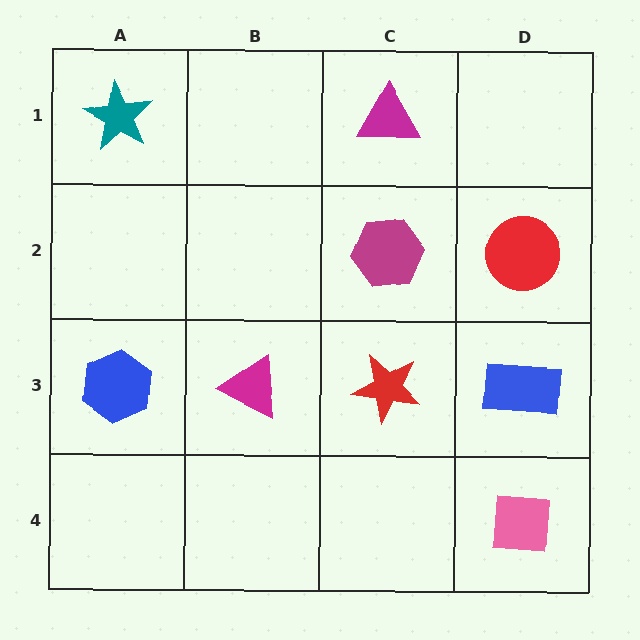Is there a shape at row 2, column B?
No, that cell is empty.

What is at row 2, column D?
A red circle.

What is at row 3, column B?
A magenta triangle.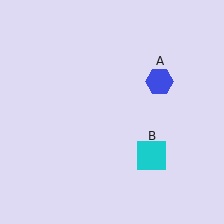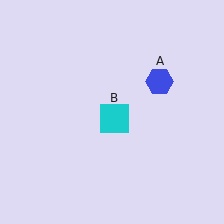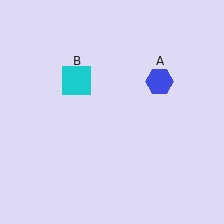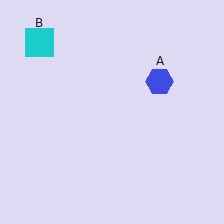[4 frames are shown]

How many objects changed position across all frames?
1 object changed position: cyan square (object B).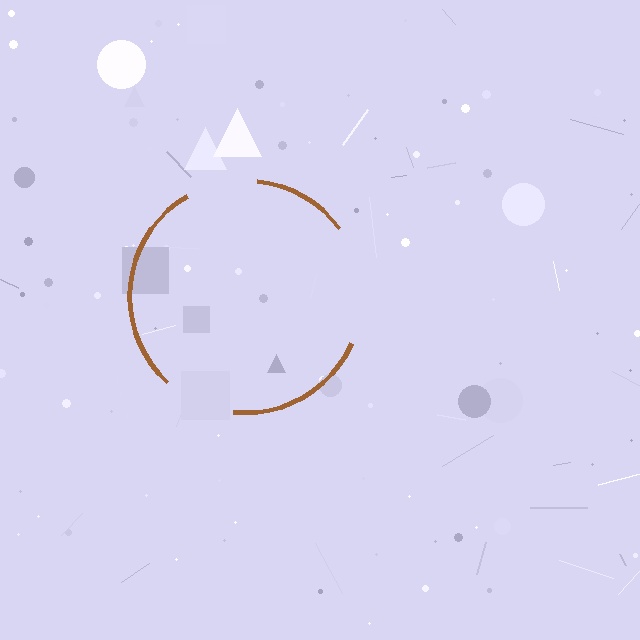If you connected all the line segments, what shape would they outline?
They would outline a circle.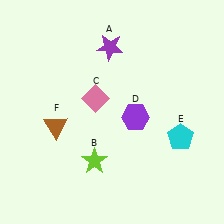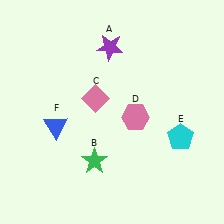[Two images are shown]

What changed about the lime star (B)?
In Image 1, B is lime. In Image 2, it changed to green.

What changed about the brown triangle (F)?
In Image 1, F is brown. In Image 2, it changed to blue.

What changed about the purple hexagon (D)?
In Image 1, D is purple. In Image 2, it changed to pink.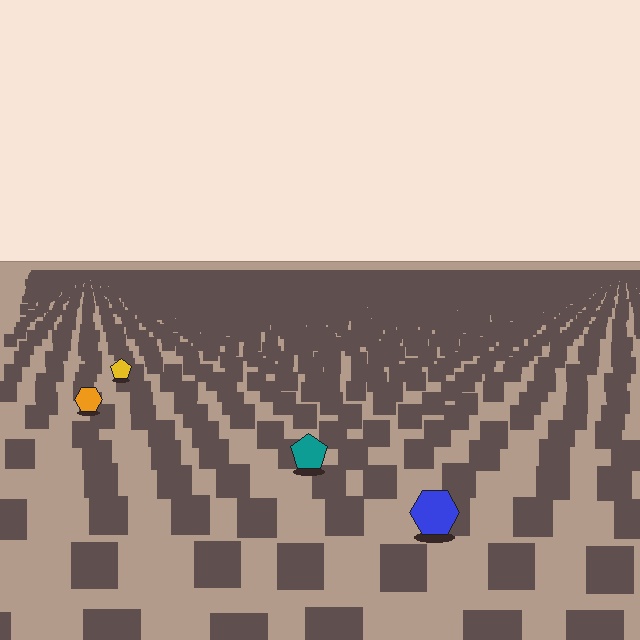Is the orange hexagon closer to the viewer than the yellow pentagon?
Yes. The orange hexagon is closer — you can tell from the texture gradient: the ground texture is coarser near it.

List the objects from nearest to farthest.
From nearest to farthest: the blue hexagon, the teal pentagon, the orange hexagon, the yellow pentagon.